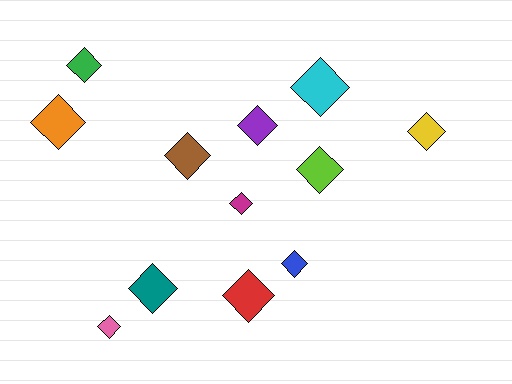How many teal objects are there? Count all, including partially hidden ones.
There is 1 teal object.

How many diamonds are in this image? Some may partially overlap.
There are 12 diamonds.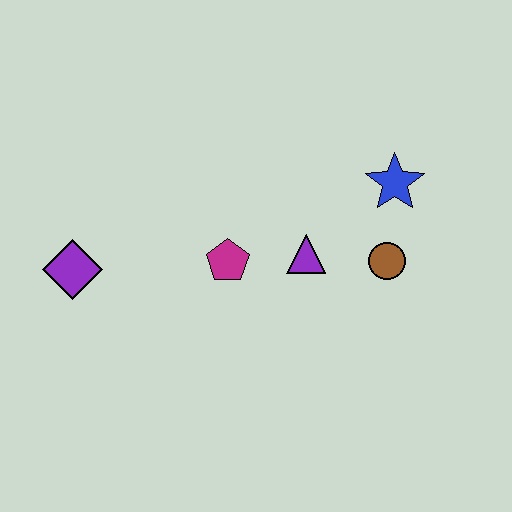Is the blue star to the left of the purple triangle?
No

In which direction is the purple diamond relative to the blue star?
The purple diamond is to the left of the blue star.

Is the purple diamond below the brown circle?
Yes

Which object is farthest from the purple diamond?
The blue star is farthest from the purple diamond.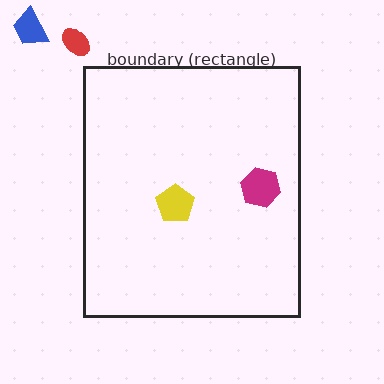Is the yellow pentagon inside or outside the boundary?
Inside.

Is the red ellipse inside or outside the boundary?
Outside.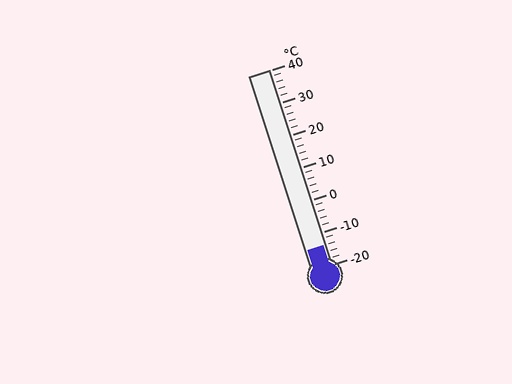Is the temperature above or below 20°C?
The temperature is below 20°C.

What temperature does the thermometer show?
The thermometer shows approximately -14°C.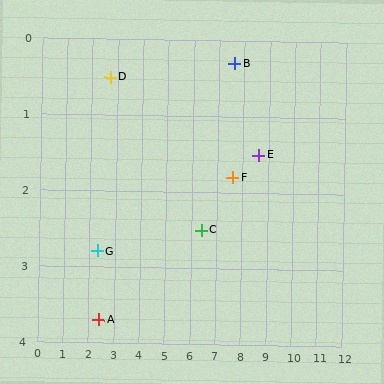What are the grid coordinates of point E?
Point E is at approximately (8.6, 1.5).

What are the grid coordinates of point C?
Point C is at approximately (6.4, 2.5).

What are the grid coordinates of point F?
Point F is at approximately (7.6, 1.8).